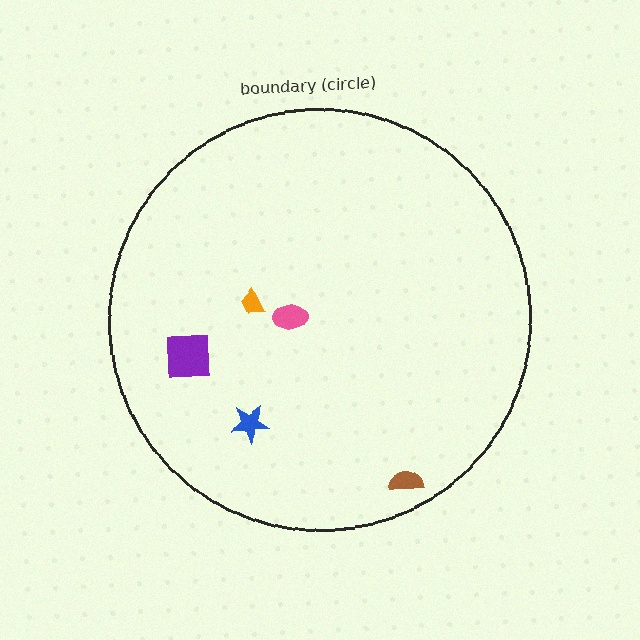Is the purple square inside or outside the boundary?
Inside.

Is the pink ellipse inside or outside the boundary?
Inside.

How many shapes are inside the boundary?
5 inside, 0 outside.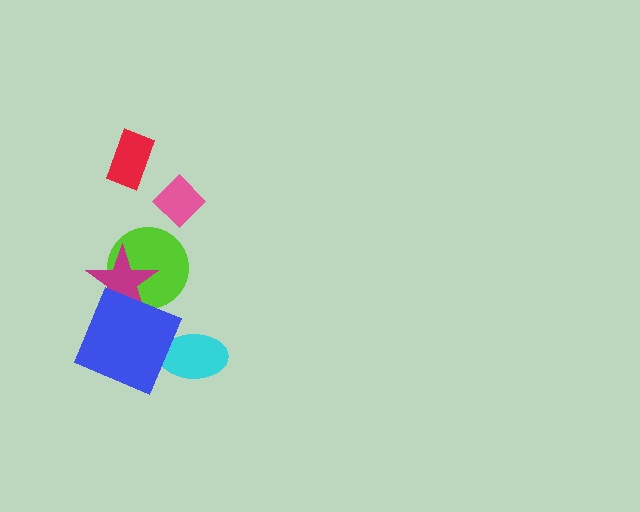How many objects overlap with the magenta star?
2 objects overlap with the magenta star.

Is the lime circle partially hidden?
Yes, it is partially covered by another shape.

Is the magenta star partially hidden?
Yes, it is partially covered by another shape.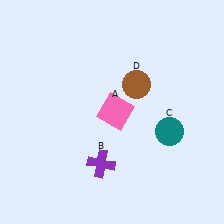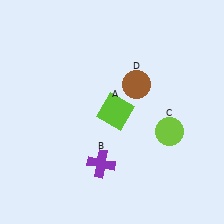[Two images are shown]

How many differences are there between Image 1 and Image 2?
There are 2 differences between the two images.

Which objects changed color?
A changed from pink to lime. C changed from teal to lime.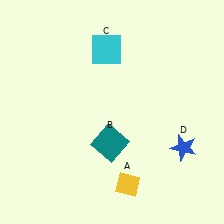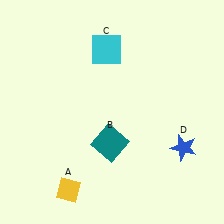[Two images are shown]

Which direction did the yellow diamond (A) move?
The yellow diamond (A) moved left.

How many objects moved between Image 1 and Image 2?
1 object moved between the two images.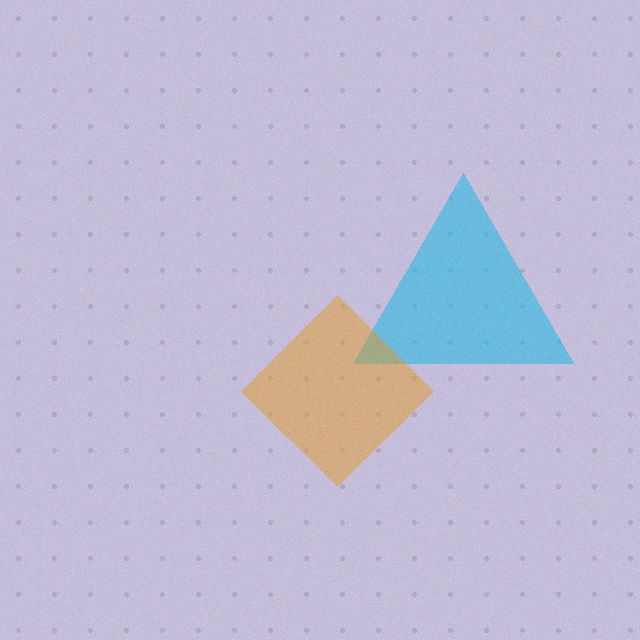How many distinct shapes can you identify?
There are 2 distinct shapes: a cyan triangle, an orange diamond.